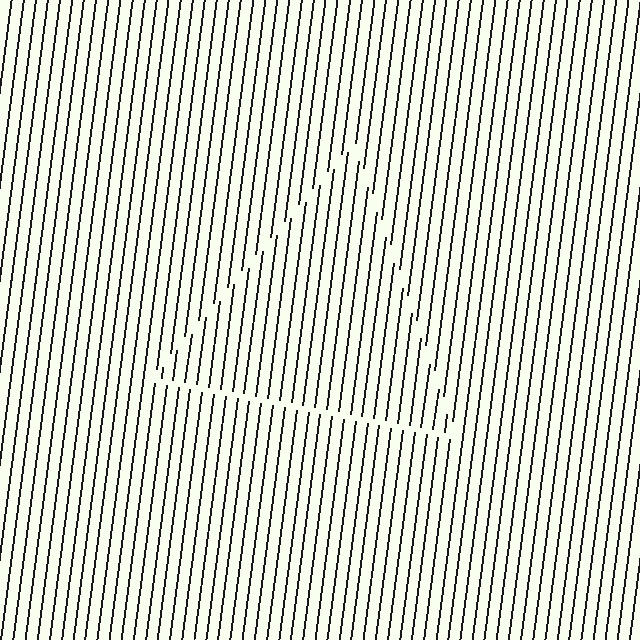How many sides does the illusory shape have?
3 sides — the line-ends trace a triangle.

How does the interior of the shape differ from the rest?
The interior of the shape contains the same grating, shifted by half a period — the contour is defined by the phase discontinuity where line-ends from the inner and outer gratings abut.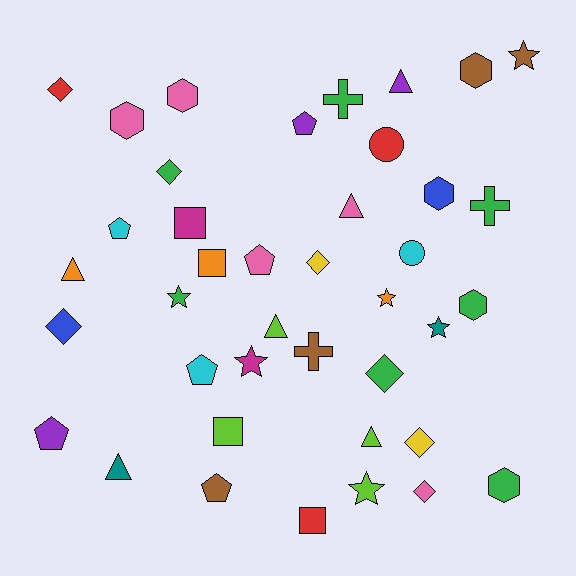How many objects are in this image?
There are 40 objects.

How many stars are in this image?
There are 6 stars.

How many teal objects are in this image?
There are 2 teal objects.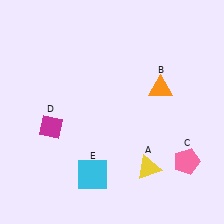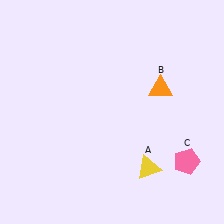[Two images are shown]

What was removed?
The cyan square (E), the magenta diamond (D) were removed in Image 2.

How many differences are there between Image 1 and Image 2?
There are 2 differences between the two images.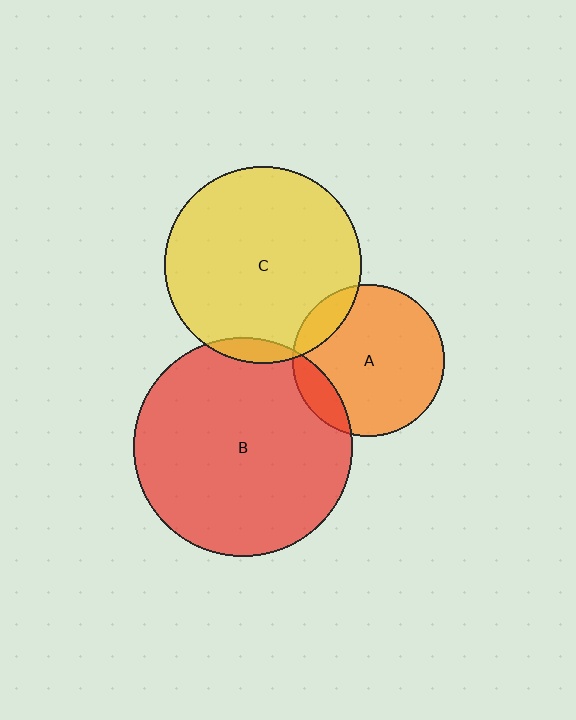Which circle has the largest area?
Circle B (red).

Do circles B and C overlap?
Yes.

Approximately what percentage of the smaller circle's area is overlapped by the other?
Approximately 5%.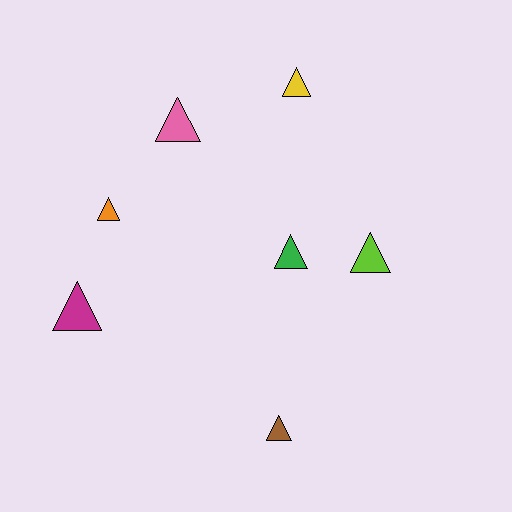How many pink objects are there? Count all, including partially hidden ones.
There is 1 pink object.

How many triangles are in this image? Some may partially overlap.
There are 7 triangles.